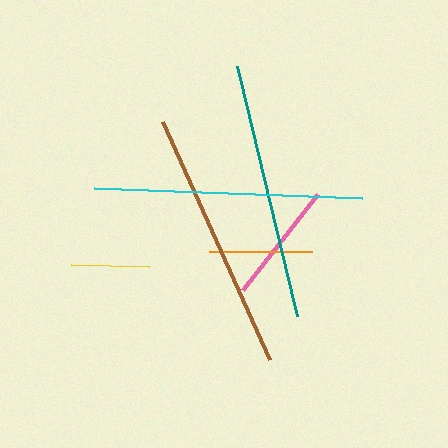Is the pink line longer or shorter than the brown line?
The brown line is longer than the pink line.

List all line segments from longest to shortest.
From longest to shortest: cyan, brown, teal, pink, orange, yellow.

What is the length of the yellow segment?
The yellow segment is approximately 78 pixels long.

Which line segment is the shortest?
The yellow line is the shortest at approximately 78 pixels.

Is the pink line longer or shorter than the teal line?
The teal line is longer than the pink line.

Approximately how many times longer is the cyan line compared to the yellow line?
The cyan line is approximately 3.4 times the length of the yellow line.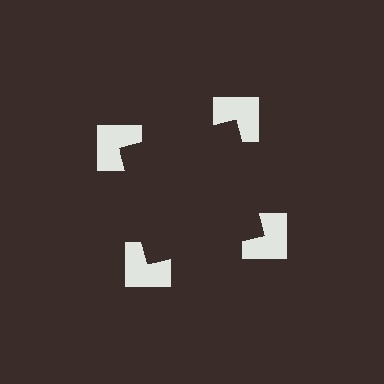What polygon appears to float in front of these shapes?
An illusory square — its edges are inferred from the aligned wedge cuts in the notched squares, not physically drawn.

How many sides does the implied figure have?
4 sides.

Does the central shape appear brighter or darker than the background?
It typically appears slightly darker than the background, even though no actual brightness change is drawn.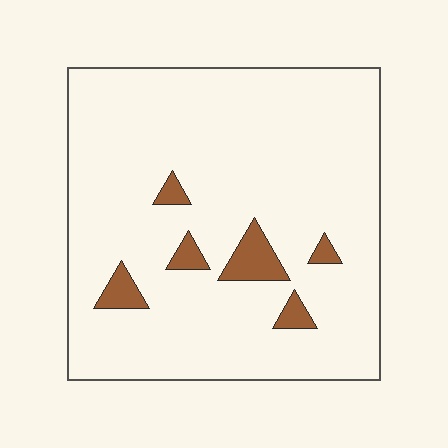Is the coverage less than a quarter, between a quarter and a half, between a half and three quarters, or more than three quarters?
Less than a quarter.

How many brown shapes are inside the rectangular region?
6.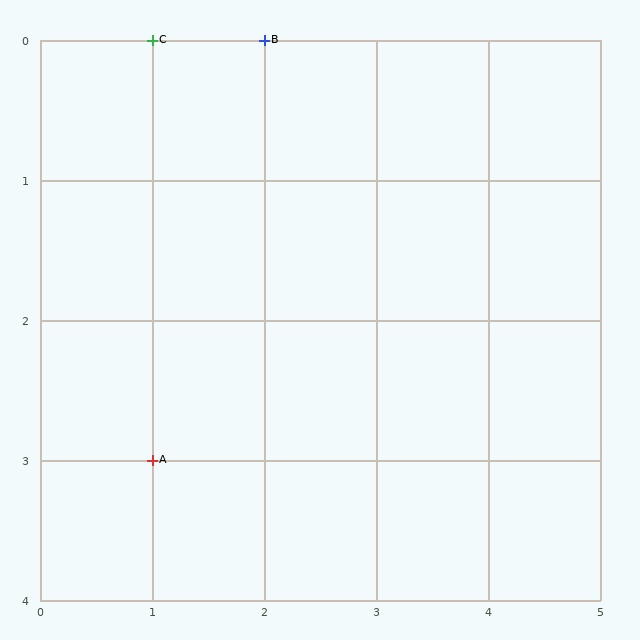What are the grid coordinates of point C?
Point C is at grid coordinates (1, 0).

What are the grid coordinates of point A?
Point A is at grid coordinates (1, 3).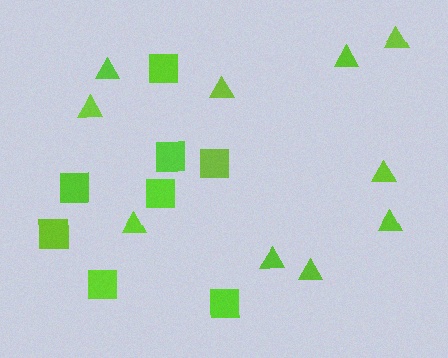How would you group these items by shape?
There are 2 groups: one group of squares (8) and one group of triangles (10).